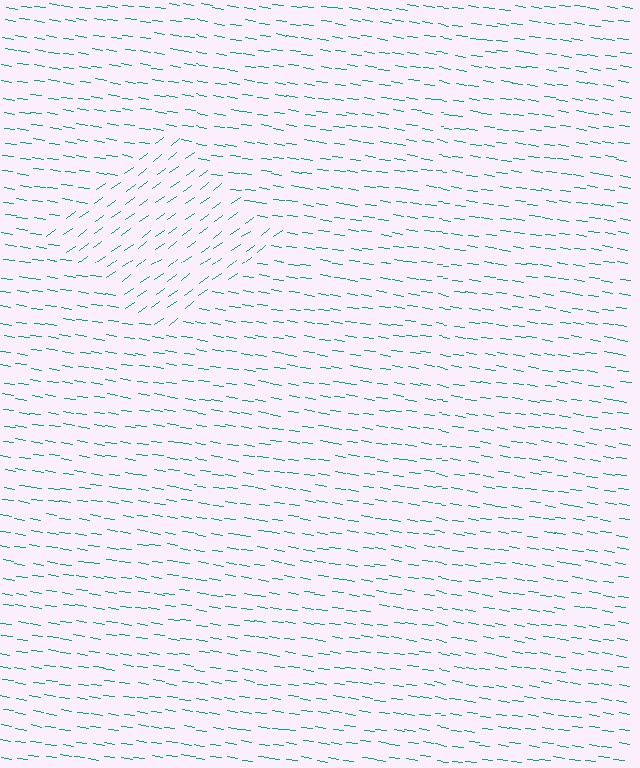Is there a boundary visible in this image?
Yes, there is a texture boundary formed by a change in line orientation.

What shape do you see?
I see a diamond.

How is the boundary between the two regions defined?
The boundary is defined purely by a change in line orientation (approximately 45 degrees difference). All lines are the same color and thickness.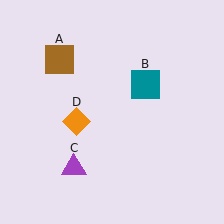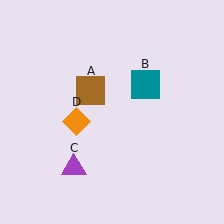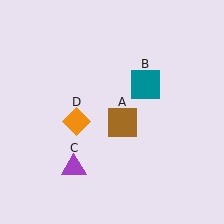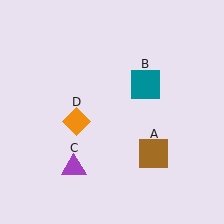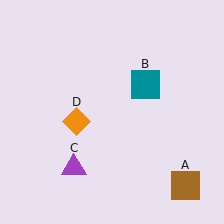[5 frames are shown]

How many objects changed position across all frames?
1 object changed position: brown square (object A).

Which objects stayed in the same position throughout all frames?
Teal square (object B) and purple triangle (object C) and orange diamond (object D) remained stationary.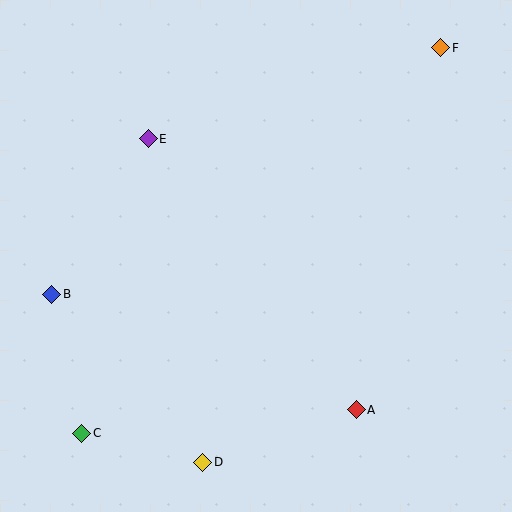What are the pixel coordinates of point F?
Point F is at (441, 48).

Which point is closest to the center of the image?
Point E at (148, 139) is closest to the center.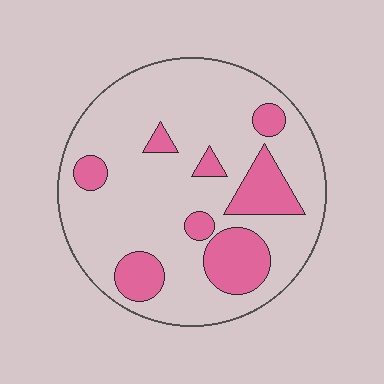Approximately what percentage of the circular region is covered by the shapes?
Approximately 20%.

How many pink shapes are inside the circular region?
8.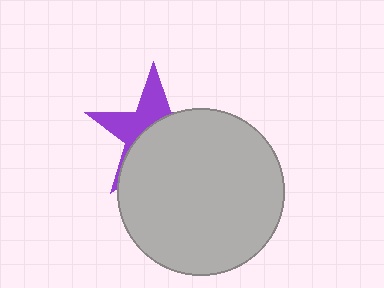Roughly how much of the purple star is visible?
A small part of it is visible (roughly 40%).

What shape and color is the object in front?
The object in front is a light gray circle.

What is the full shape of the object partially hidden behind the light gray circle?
The partially hidden object is a purple star.